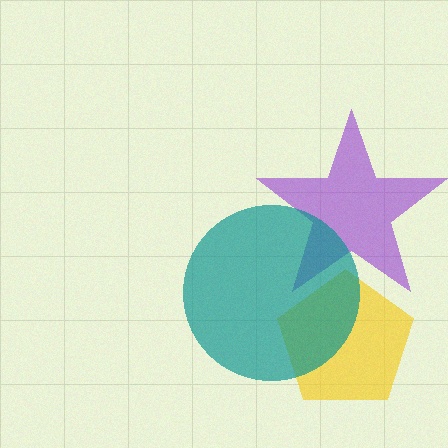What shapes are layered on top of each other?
The layered shapes are: a yellow pentagon, a purple star, a teal circle.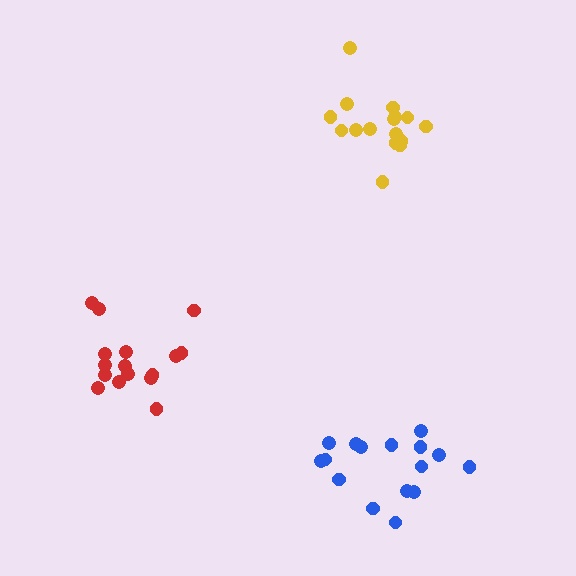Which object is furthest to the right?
The blue cluster is rightmost.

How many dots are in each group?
Group 1: 16 dots, Group 2: 16 dots, Group 3: 16 dots (48 total).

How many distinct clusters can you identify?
There are 3 distinct clusters.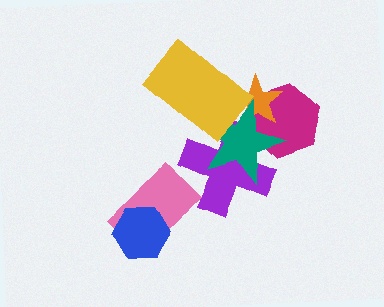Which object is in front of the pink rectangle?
The blue hexagon is in front of the pink rectangle.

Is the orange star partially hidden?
Yes, it is partially covered by another shape.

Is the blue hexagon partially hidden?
No, no other shape covers it.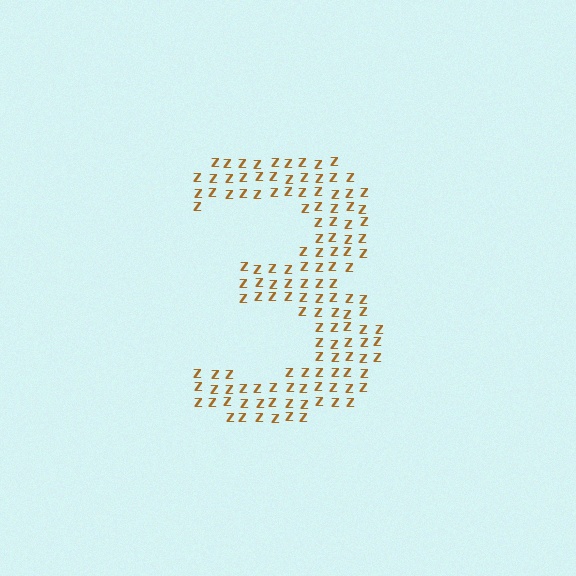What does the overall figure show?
The overall figure shows the digit 3.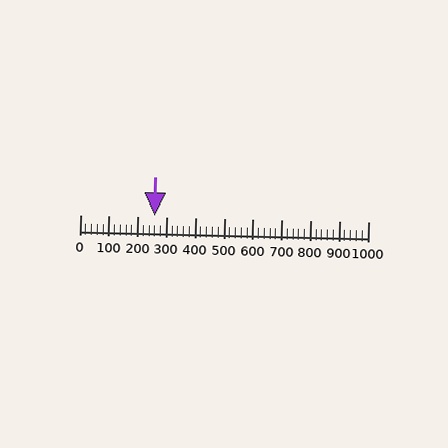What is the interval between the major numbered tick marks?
The major tick marks are spaced 100 units apart.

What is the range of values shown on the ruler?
The ruler shows values from 0 to 1000.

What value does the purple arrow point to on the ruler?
The purple arrow points to approximately 260.